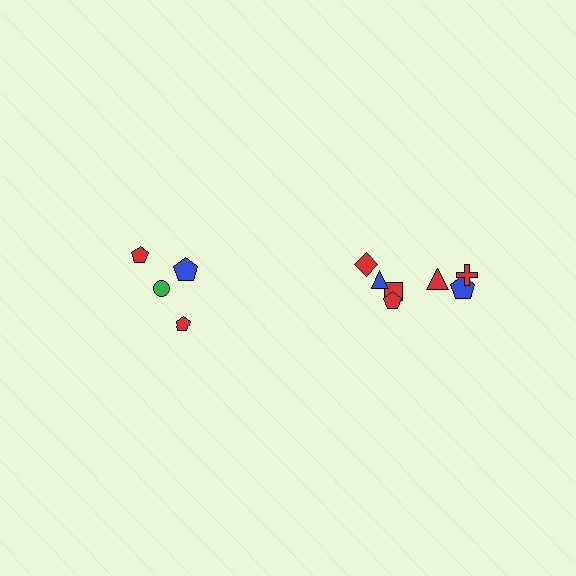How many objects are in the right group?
There are 7 objects.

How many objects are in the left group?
There are 4 objects.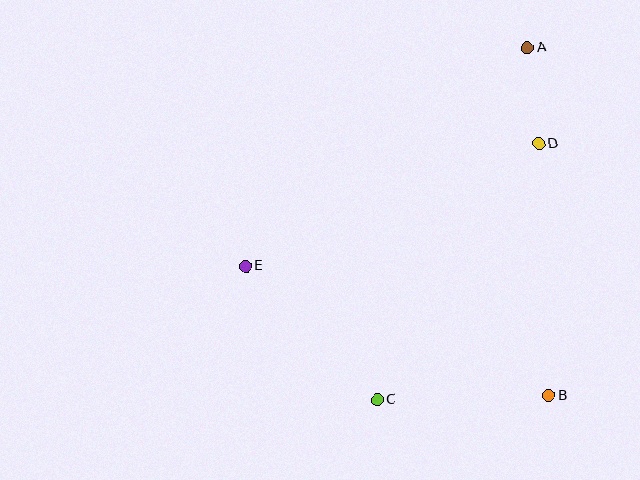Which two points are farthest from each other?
Points A and C are farthest from each other.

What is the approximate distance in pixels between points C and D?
The distance between C and D is approximately 303 pixels.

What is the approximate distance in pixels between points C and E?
The distance between C and E is approximately 187 pixels.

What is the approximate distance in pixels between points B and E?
The distance between B and E is approximately 330 pixels.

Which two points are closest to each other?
Points A and D are closest to each other.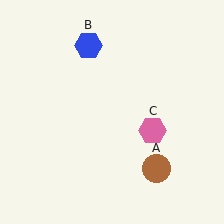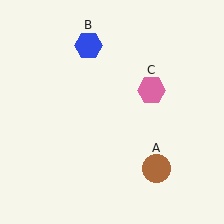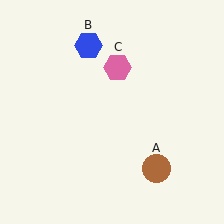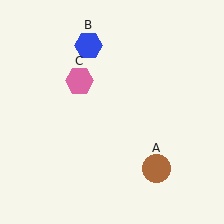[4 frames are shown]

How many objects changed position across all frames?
1 object changed position: pink hexagon (object C).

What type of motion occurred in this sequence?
The pink hexagon (object C) rotated counterclockwise around the center of the scene.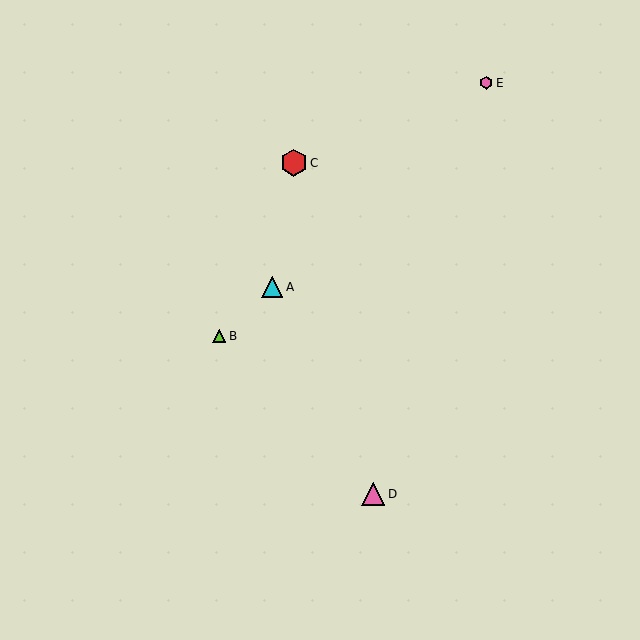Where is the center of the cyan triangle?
The center of the cyan triangle is at (272, 287).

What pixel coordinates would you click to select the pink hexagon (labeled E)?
Click at (486, 83) to select the pink hexagon E.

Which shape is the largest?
The red hexagon (labeled C) is the largest.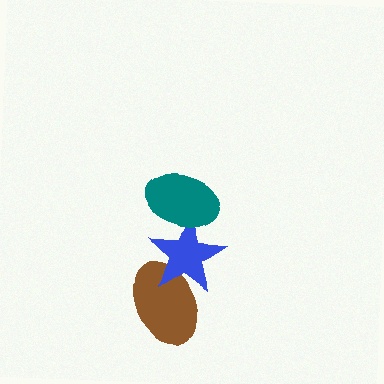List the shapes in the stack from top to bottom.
From top to bottom: the teal ellipse, the blue star, the brown ellipse.